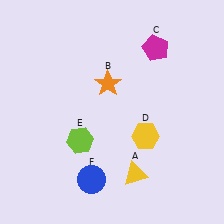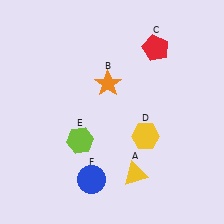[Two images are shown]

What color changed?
The pentagon (C) changed from magenta in Image 1 to red in Image 2.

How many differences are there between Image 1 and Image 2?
There is 1 difference between the two images.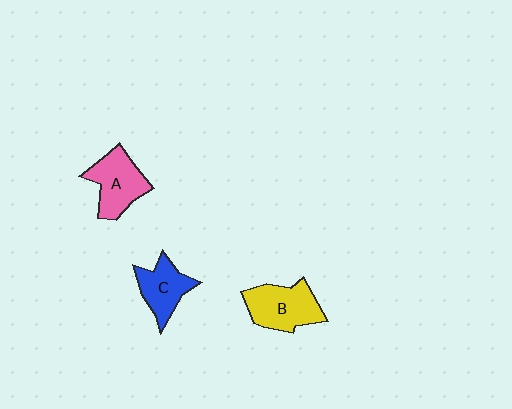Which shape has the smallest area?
Shape C (blue).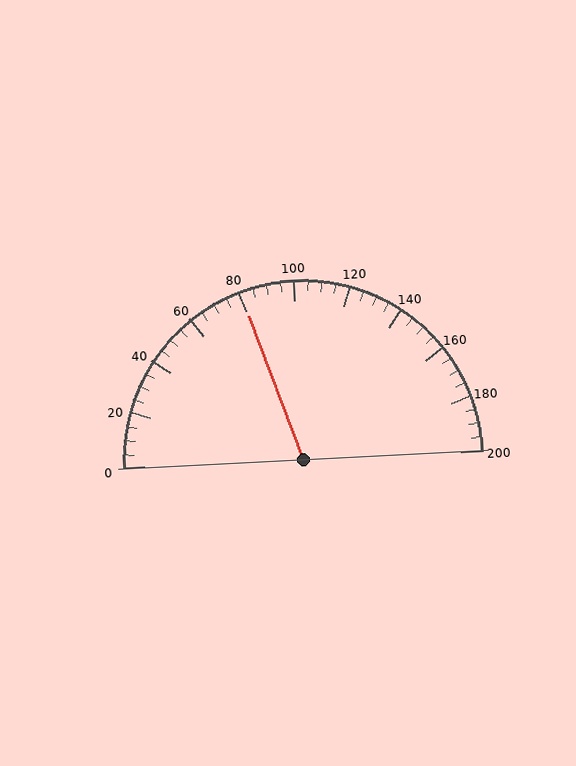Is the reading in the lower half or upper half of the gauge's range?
The reading is in the lower half of the range (0 to 200).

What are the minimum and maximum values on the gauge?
The gauge ranges from 0 to 200.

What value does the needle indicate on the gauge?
The needle indicates approximately 80.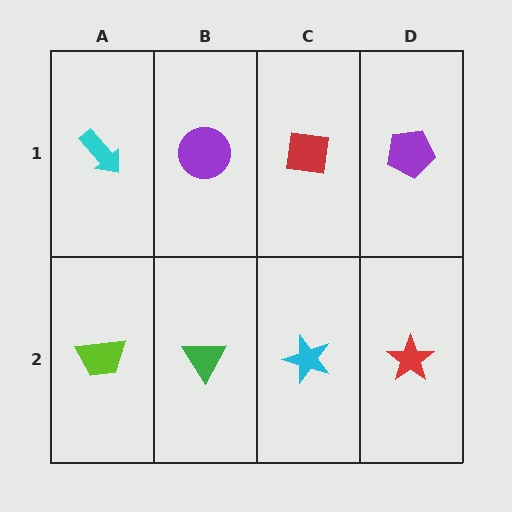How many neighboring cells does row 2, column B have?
3.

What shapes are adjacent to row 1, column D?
A red star (row 2, column D), a red square (row 1, column C).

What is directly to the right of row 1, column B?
A red square.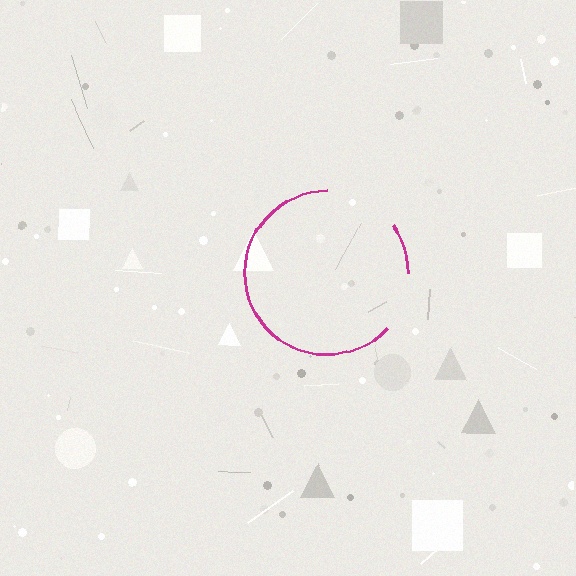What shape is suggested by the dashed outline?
The dashed outline suggests a circle.